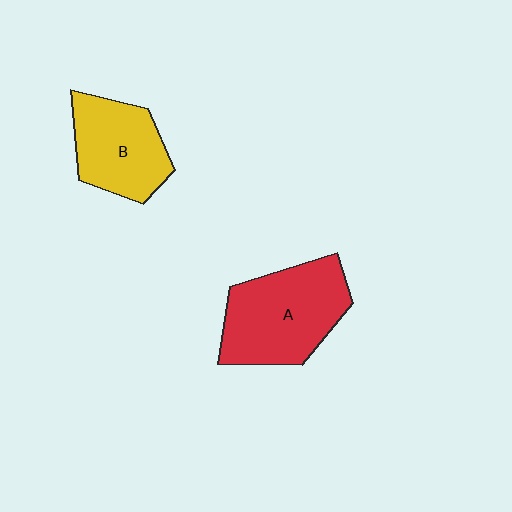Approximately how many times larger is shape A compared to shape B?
Approximately 1.3 times.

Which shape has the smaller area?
Shape B (yellow).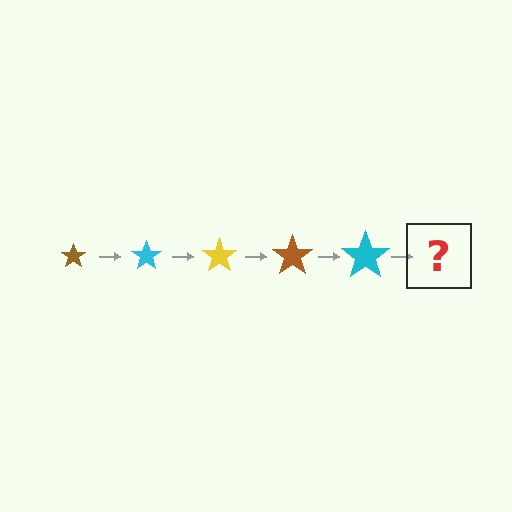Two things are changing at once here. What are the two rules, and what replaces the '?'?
The two rules are that the star grows larger each step and the color cycles through brown, cyan, and yellow. The '?' should be a yellow star, larger than the previous one.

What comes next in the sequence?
The next element should be a yellow star, larger than the previous one.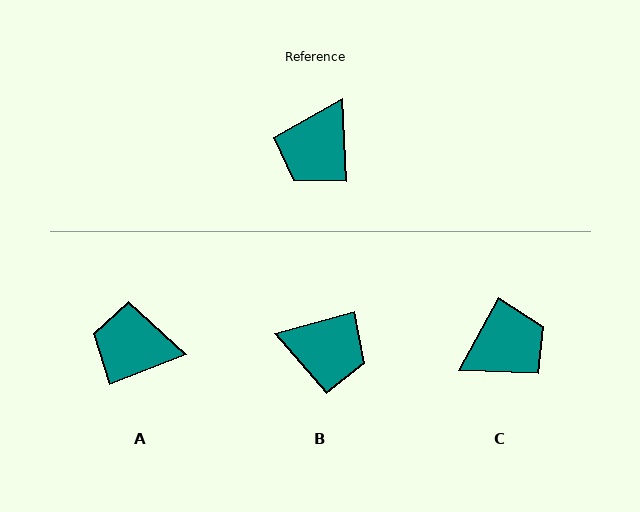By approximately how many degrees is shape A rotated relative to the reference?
Approximately 72 degrees clockwise.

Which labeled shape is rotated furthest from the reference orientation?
C, about 148 degrees away.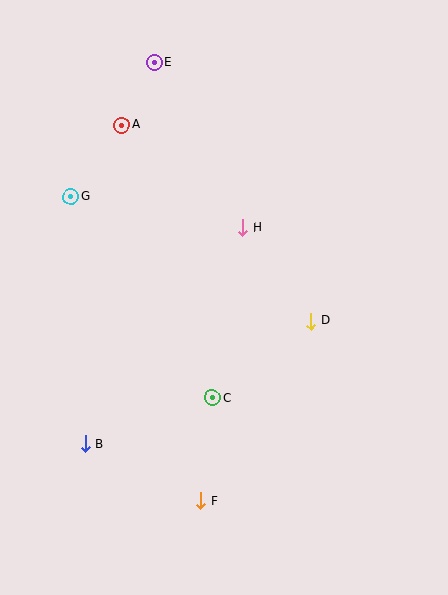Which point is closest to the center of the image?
Point H at (243, 227) is closest to the center.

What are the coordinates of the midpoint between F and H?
The midpoint between F and H is at (222, 364).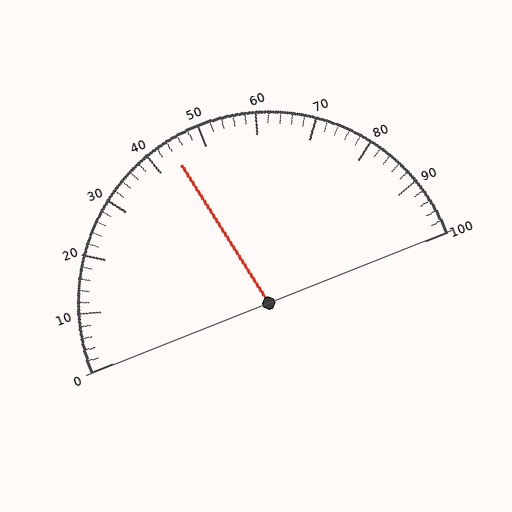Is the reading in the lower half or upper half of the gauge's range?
The reading is in the lower half of the range (0 to 100).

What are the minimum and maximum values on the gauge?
The gauge ranges from 0 to 100.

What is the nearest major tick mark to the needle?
The nearest major tick mark is 40.